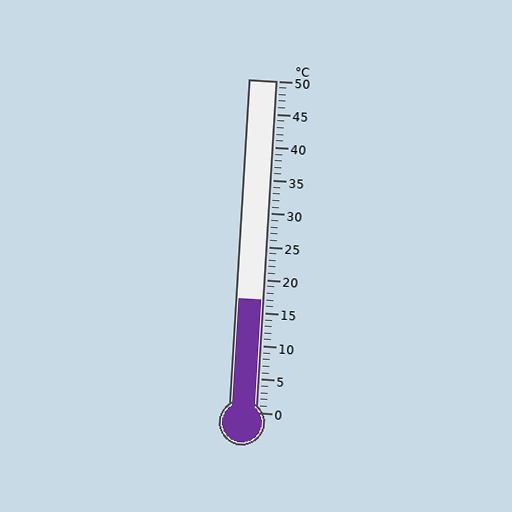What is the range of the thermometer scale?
The thermometer scale ranges from 0°C to 50°C.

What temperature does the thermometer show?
The thermometer shows approximately 17°C.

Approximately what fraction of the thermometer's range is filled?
The thermometer is filled to approximately 35% of its range.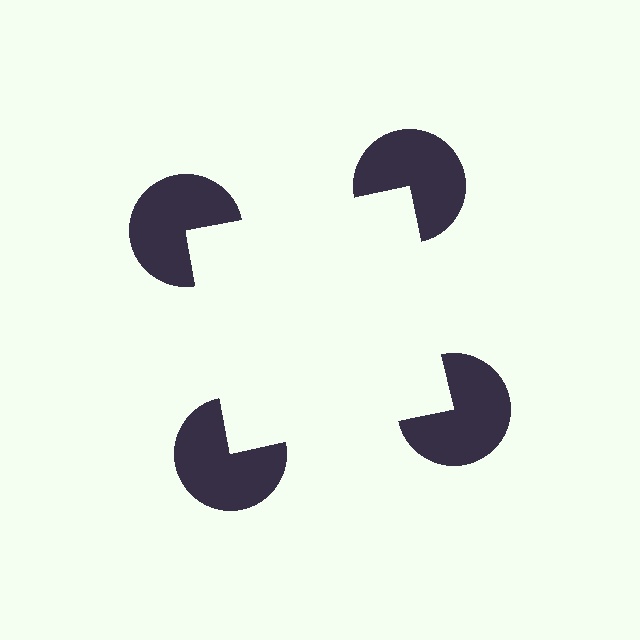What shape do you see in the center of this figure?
An illusory square — its edges are inferred from the aligned wedge cuts in the pac-man discs, not physically drawn.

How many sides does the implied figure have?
4 sides.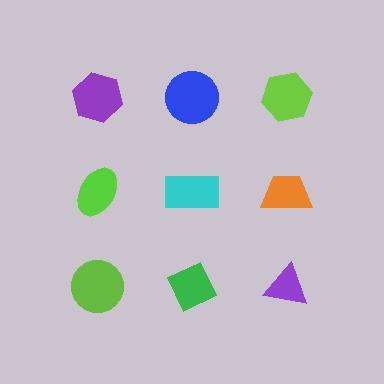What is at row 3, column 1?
A lime circle.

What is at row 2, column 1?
A lime ellipse.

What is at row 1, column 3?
A lime hexagon.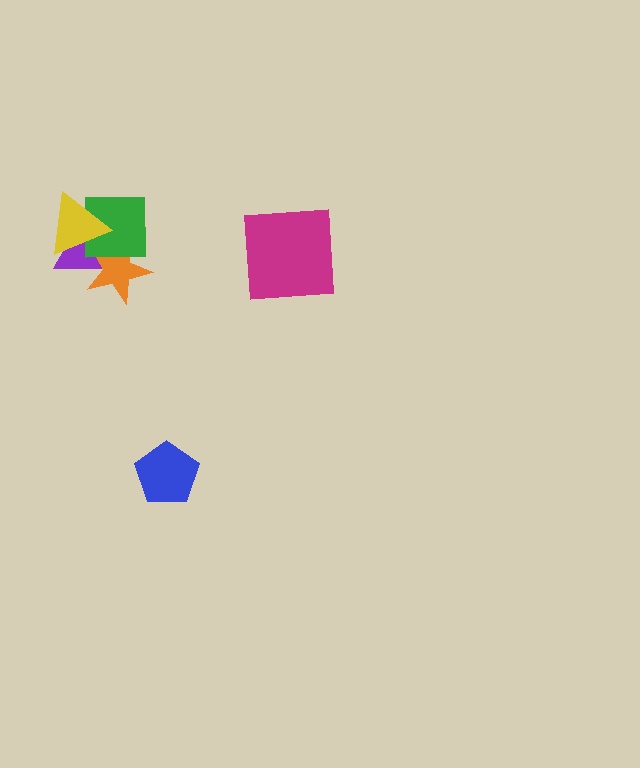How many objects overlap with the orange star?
3 objects overlap with the orange star.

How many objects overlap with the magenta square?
0 objects overlap with the magenta square.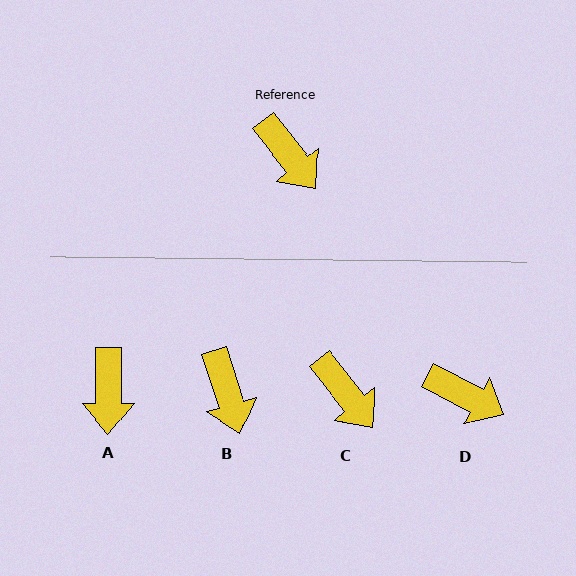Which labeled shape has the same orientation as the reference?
C.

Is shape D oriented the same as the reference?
No, it is off by about 24 degrees.